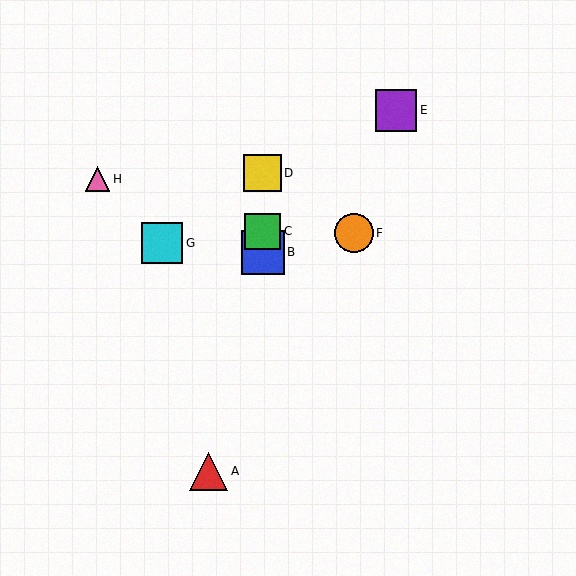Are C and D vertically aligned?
Yes, both are at x≈263.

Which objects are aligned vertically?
Objects B, C, D are aligned vertically.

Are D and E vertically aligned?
No, D is at x≈263 and E is at x≈396.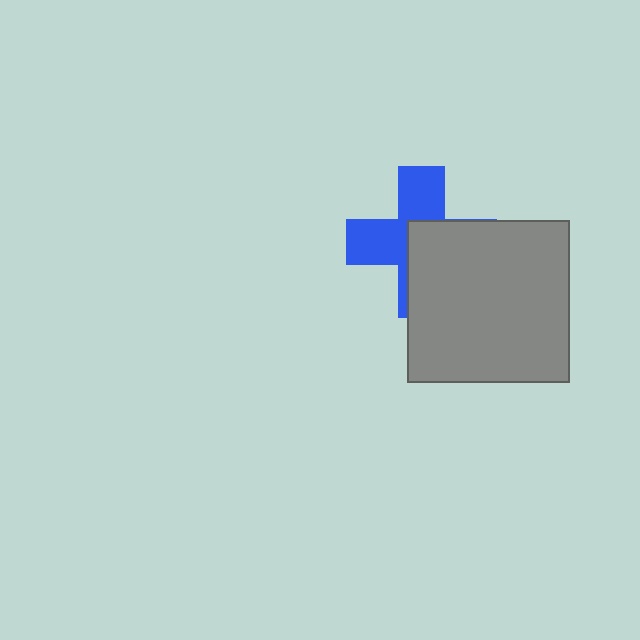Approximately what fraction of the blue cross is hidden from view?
Roughly 51% of the blue cross is hidden behind the gray square.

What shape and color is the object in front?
The object in front is a gray square.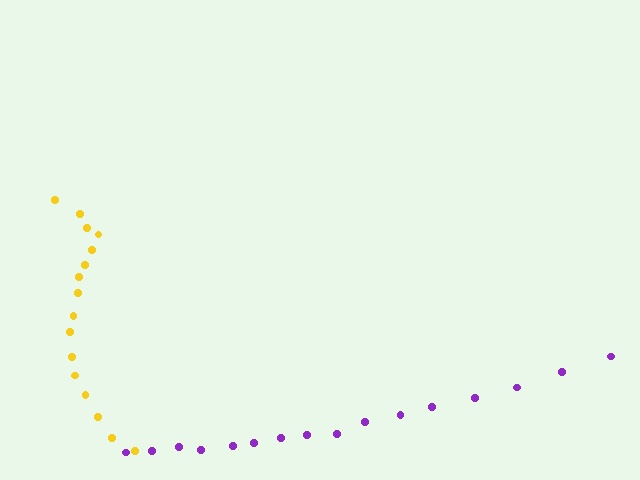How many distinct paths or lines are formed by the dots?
There are 2 distinct paths.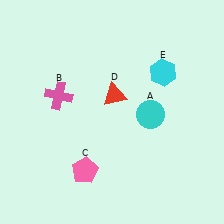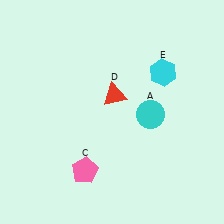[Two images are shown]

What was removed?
The pink cross (B) was removed in Image 2.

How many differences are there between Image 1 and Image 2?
There is 1 difference between the two images.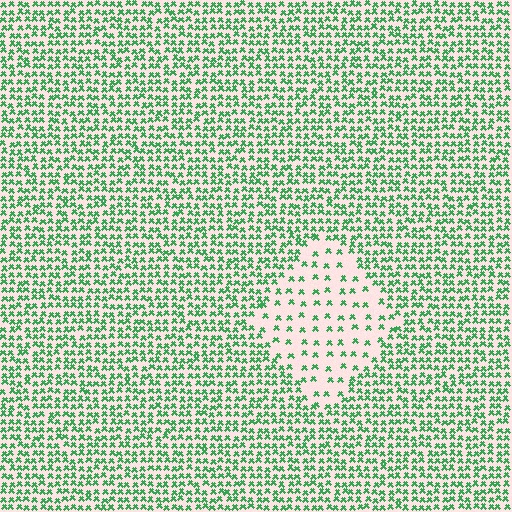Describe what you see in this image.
The image contains small green elements arranged at two different densities. A diamond-shaped region is visible where the elements are less densely packed than the surrounding area.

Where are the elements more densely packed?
The elements are more densely packed outside the diamond boundary.